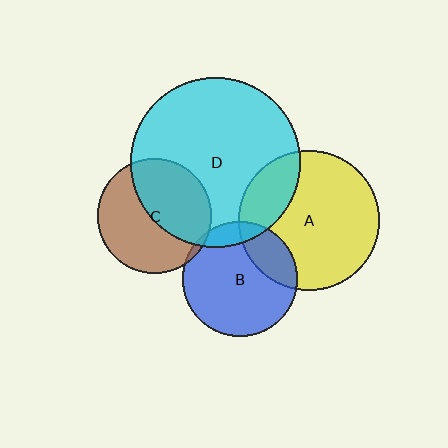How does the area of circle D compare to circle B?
Approximately 2.2 times.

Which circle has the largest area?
Circle D (cyan).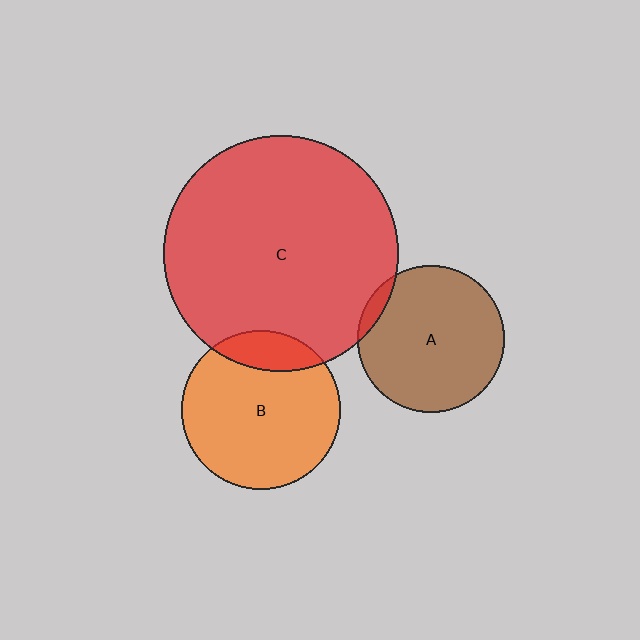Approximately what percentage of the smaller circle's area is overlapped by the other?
Approximately 15%.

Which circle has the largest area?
Circle C (red).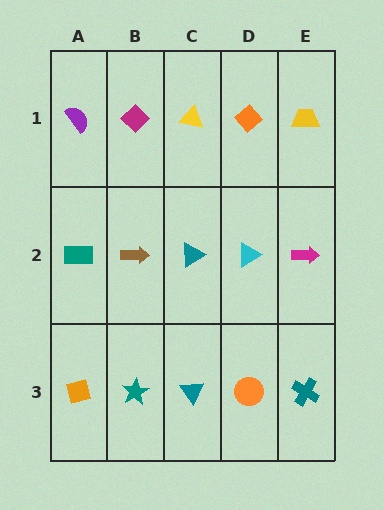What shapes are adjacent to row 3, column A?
A teal rectangle (row 2, column A), a teal star (row 3, column B).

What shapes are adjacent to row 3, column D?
A cyan triangle (row 2, column D), a teal triangle (row 3, column C), a teal cross (row 3, column E).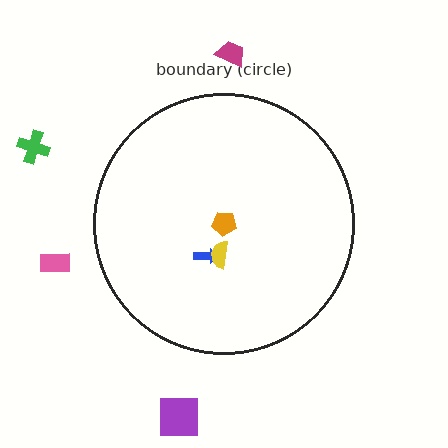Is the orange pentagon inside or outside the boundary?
Inside.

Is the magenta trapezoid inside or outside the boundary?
Outside.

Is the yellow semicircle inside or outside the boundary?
Inside.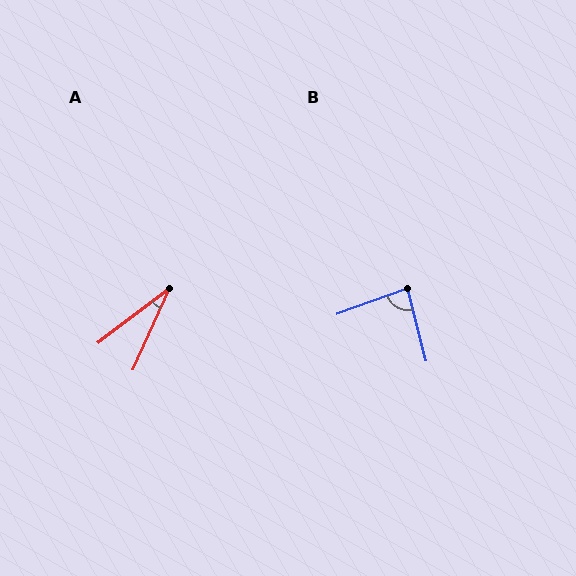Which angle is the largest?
B, at approximately 84 degrees.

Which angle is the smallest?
A, at approximately 29 degrees.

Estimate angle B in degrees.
Approximately 84 degrees.